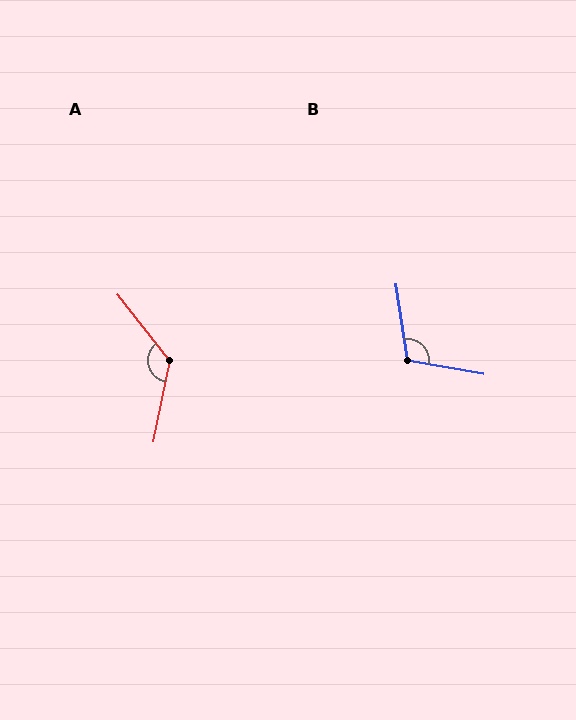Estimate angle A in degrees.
Approximately 131 degrees.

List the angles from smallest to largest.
B (108°), A (131°).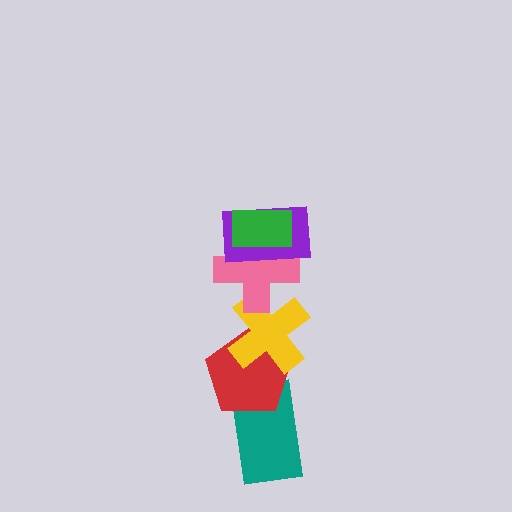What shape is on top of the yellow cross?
The pink cross is on top of the yellow cross.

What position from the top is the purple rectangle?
The purple rectangle is 2nd from the top.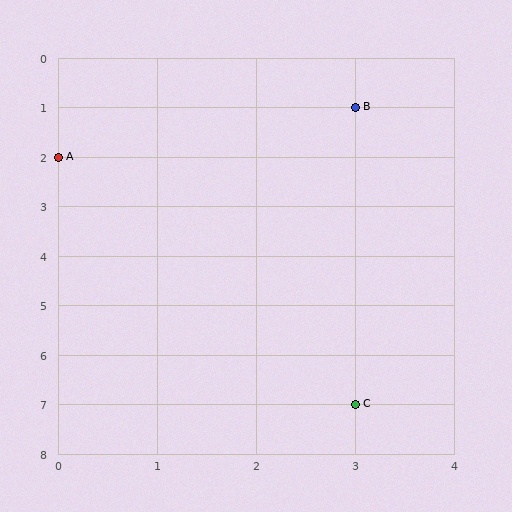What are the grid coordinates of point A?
Point A is at grid coordinates (0, 2).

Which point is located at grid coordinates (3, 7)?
Point C is at (3, 7).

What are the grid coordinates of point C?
Point C is at grid coordinates (3, 7).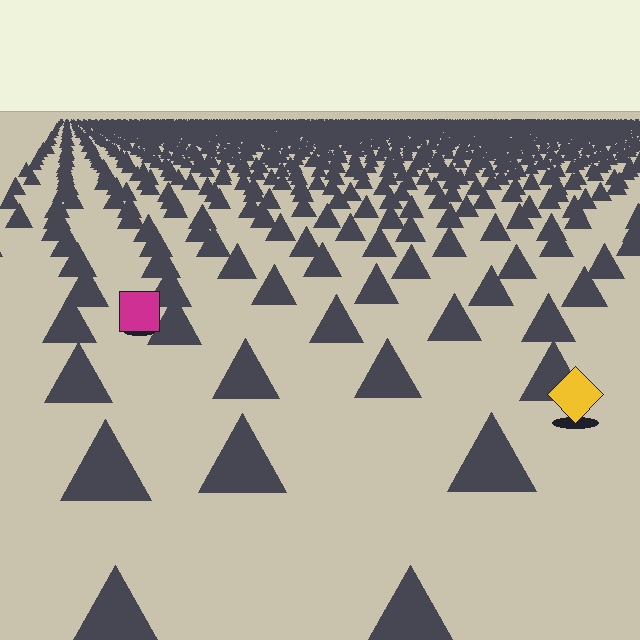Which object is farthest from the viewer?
The magenta square is farthest from the viewer. It appears smaller and the ground texture around it is denser.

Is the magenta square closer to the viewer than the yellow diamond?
No. The yellow diamond is closer — you can tell from the texture gradient: the ground texture is coarser near it.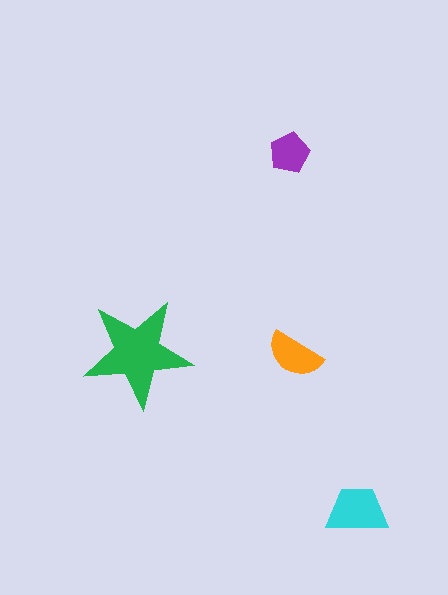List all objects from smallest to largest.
The purple pentagon, the orange semicircle, the cyan trapezoid, the green star.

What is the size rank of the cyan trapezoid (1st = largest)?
2nd.